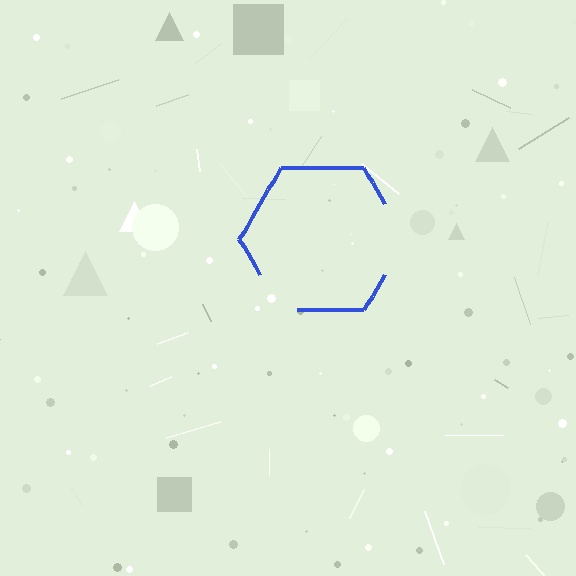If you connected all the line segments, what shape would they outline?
They would outline a hexagon.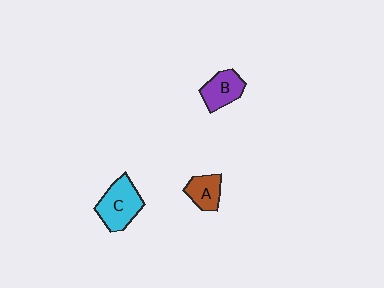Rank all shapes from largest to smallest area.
From largest to smallest: C (cyan), B (purple), A (brown).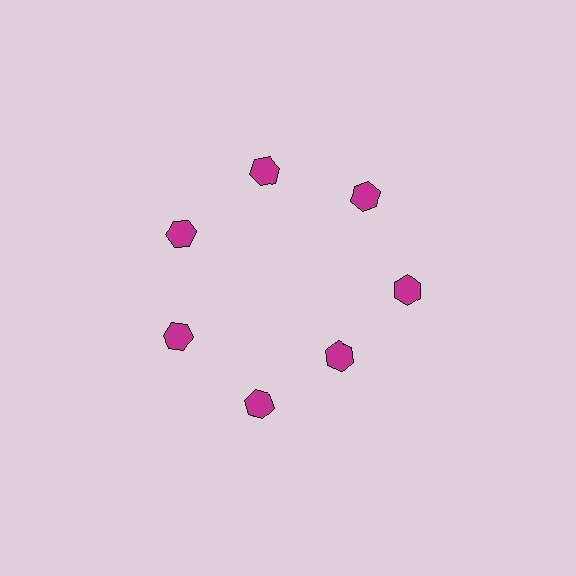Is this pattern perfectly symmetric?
No. The 7 magenta hexagons are arranged in a ring, but one element near the 5 o'clock position is pulled inward toward the center, breaking the 7-fold rotational symmetry.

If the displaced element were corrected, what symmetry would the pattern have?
It would have 7-fold rotational symmetry — the pattern would map onto itself every 51 degrees.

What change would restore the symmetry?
The symmetry would be restored by moving it outward, back onto the ring so that all 7 hexagons sit at equal angles and equal distance from the center.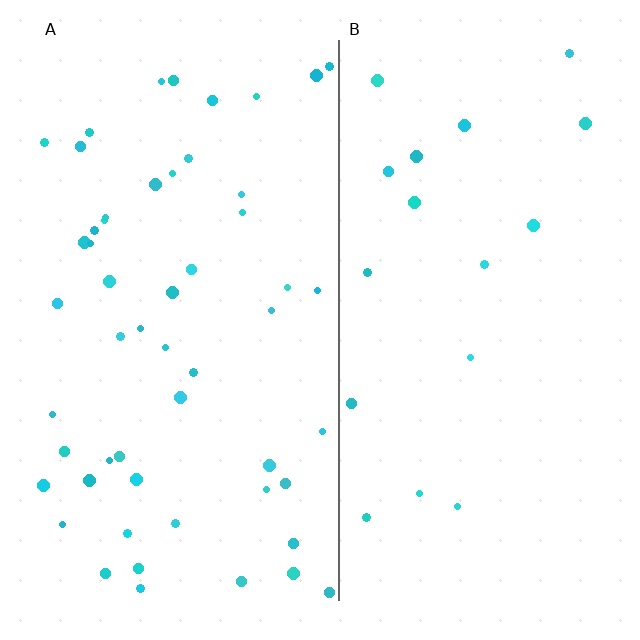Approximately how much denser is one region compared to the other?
Approximately 3.0× — region A over region B.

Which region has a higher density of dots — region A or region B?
A (the left).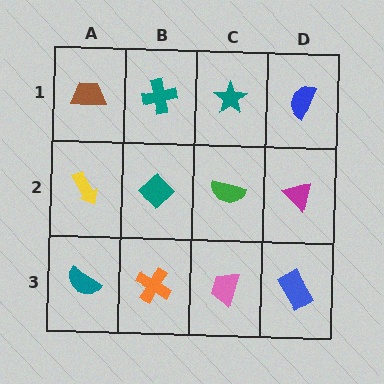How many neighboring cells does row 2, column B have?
4.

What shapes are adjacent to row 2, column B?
A teal cross (row 1, column B), an orange cross (row 3, column B), a yellow arrow (row 2, column A), a green semicircle (row 2, column C).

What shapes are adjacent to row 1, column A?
A yellow arrow (row 2, column A), a teal cross (row 1, column B).